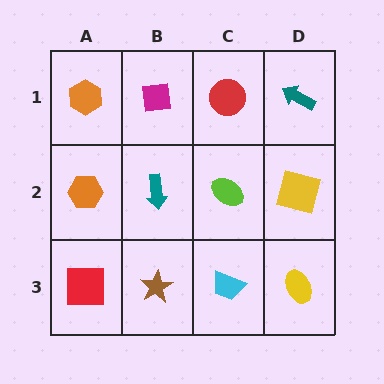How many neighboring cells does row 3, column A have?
2.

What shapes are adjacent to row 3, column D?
A yellow square (row 2, column D), a cyan trapezoid (row 3, column C).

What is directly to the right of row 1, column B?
A red circle.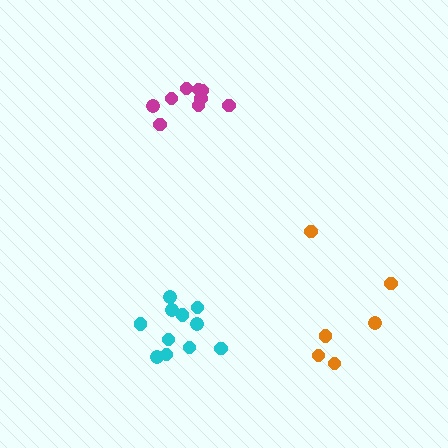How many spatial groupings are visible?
There are 3 spatial groupings.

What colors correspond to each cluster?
The clusters are colored: magenta, cyan, orange.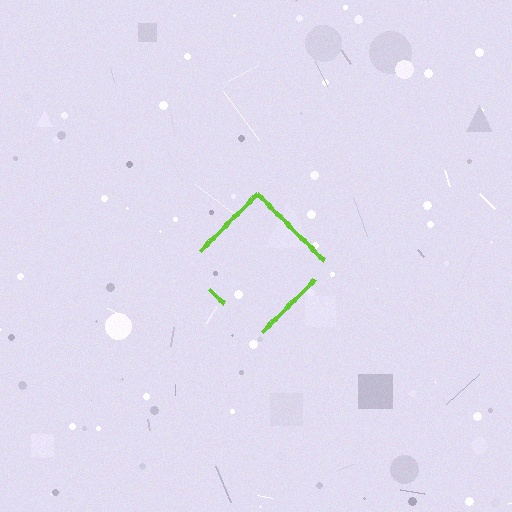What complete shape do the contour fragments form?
The contour fragments form a diamond.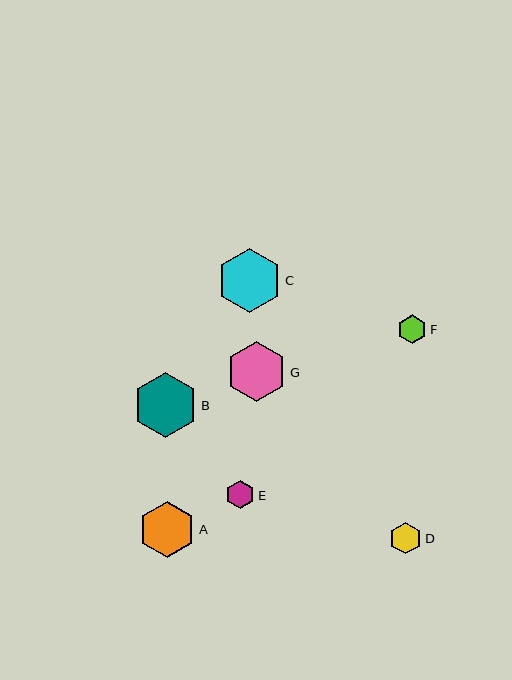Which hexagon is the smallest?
Hexagon E is the smallest with a size of approximately 29 pixels.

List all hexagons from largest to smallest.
From largest to smallest: B, C, G, A, D, F, E.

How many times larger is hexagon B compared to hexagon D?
Hexagon B is approximately 2.0 times the size of hexagon D.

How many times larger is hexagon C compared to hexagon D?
Hexagon C is approximately 2.0 times the size of hexagon D.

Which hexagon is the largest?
Hexagon B is the largest with a size of approximately 65 pixels.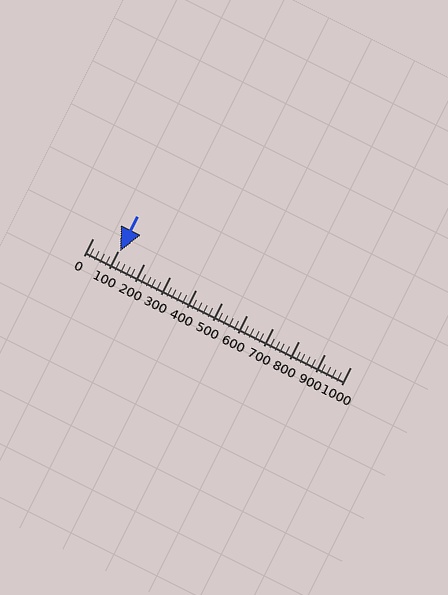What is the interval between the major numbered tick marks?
The major tick marks are spaced 100 units apart.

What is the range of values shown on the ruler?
The ruler shows values from 0 to 1000.